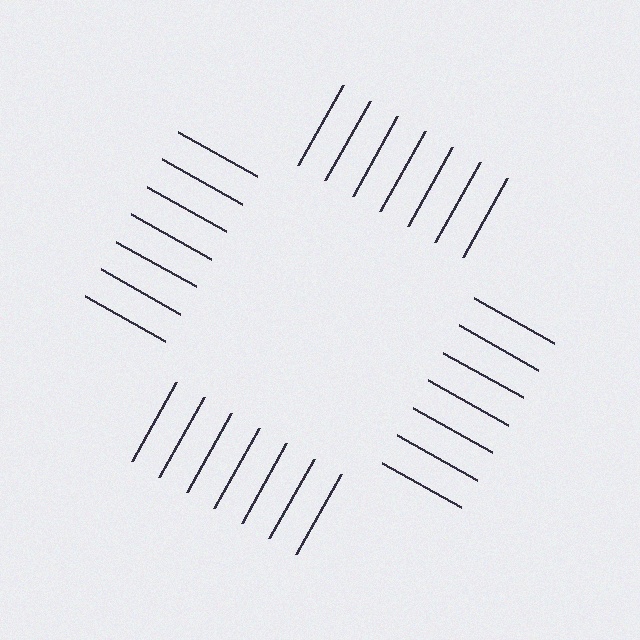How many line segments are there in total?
28 — 7 along each of the 4 edges.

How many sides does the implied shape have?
4 sides — the line-ends trace a square.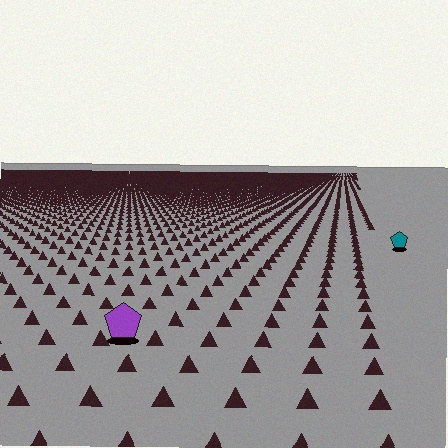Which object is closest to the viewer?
The purple pentagon is closest. The texture marks near it are larger and more spread out.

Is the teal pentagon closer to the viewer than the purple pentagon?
No. The purple pentagon is closer — you can tell from the texture gradient: the ground texture is coarser near it.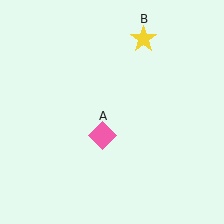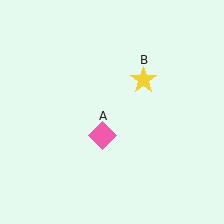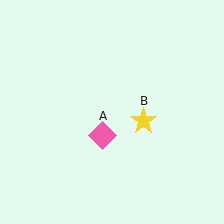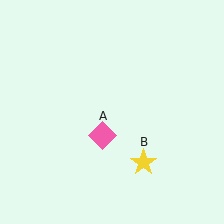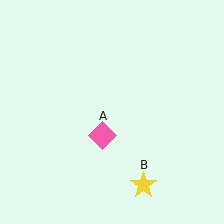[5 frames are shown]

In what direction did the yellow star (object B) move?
The yellow star (object B) moved down.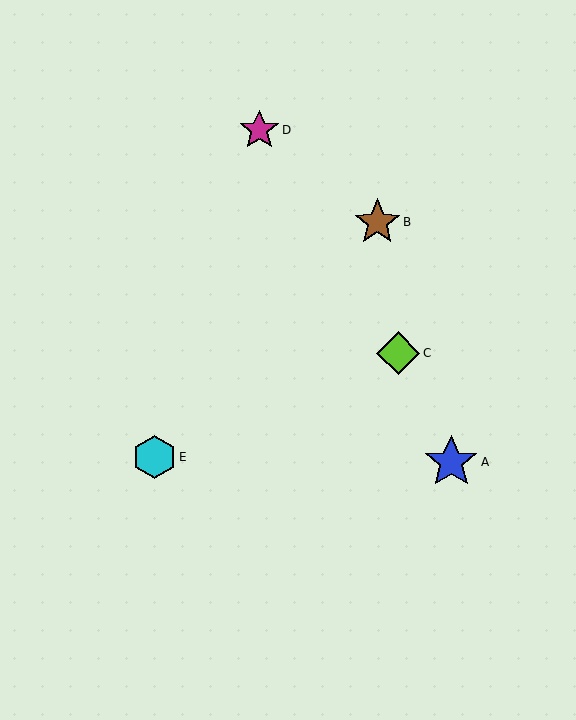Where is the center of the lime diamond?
The center of the lime diamond is at (398, 353).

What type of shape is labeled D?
Shape D is a magenta star.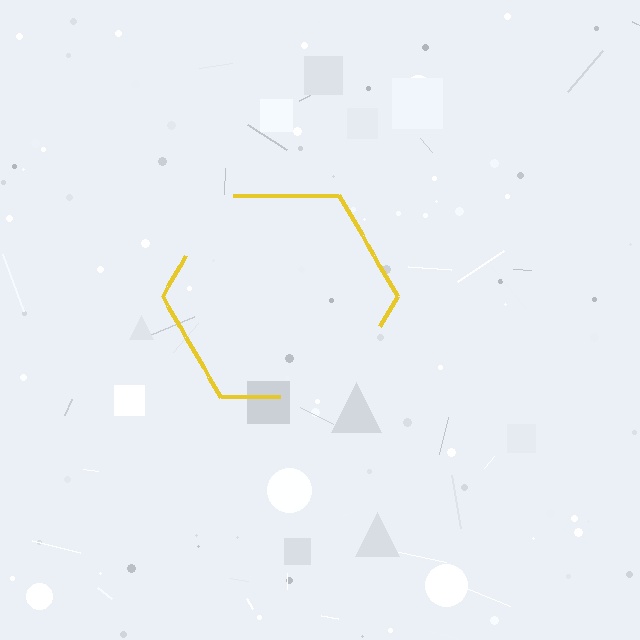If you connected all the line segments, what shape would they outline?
They would outline a hexagon.